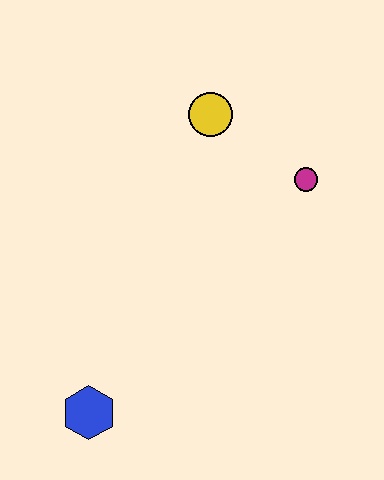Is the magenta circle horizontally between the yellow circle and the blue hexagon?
No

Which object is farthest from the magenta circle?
The blue hexagon is farthest from the magenta circle.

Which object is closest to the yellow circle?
The magenta circle is closest to the yellow circle.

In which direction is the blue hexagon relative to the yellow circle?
The blue hexagon is below the yellow circle.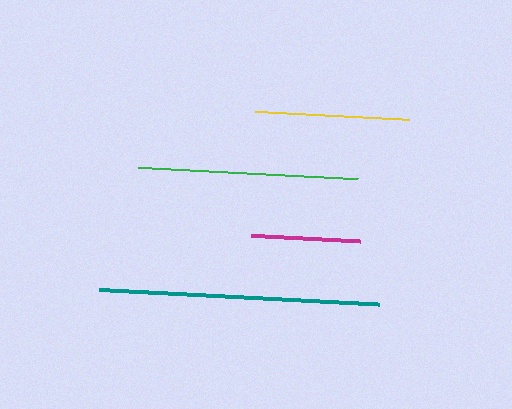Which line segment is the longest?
The teal line is the longest at approximately 280 pixels.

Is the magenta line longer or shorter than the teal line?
The teal line is longer than the magenta line.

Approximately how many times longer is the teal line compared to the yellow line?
The teal line is approximately 1.8 times the length of the yellow line.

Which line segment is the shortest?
The magenta line is the shortest at approximately 109 pixels.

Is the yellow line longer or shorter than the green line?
The green line is longer than the yellow line.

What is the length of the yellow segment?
The yellow segment is approximately 154 pixels long.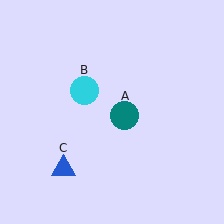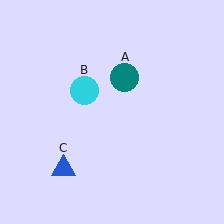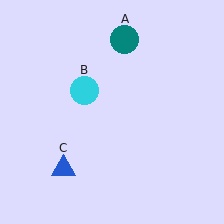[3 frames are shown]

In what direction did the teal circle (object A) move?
The teal circle (object A) moved up.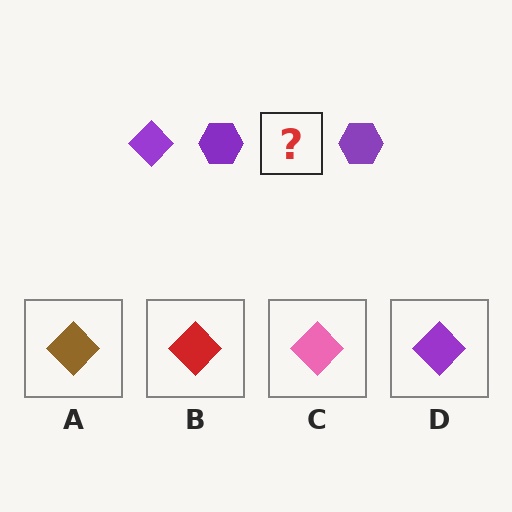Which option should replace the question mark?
Option D.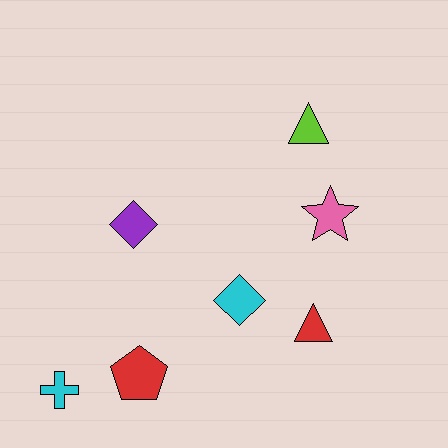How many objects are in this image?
There are 7 objects.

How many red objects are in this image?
There are 2 red objects.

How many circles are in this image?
There are no circles.